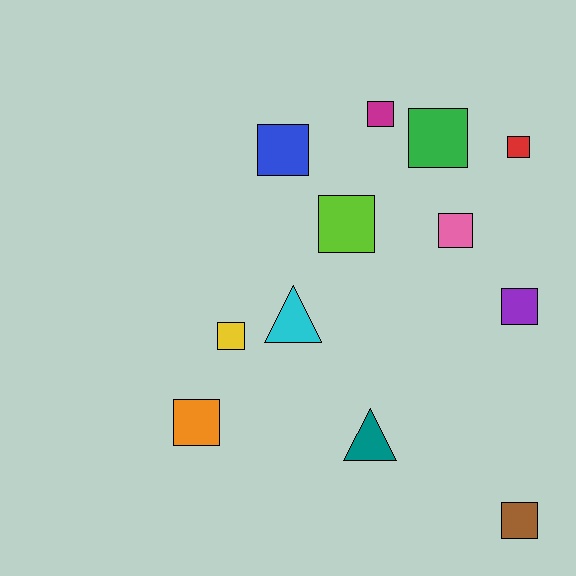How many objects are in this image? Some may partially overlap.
There are 12 objects.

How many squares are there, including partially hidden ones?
There are 10 squares.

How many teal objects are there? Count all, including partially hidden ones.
There is 1 teal object.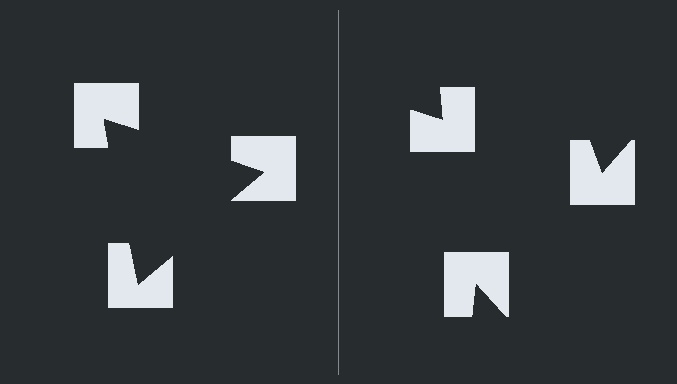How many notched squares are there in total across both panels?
6 — 3 on each side.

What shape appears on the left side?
An illusory triangle.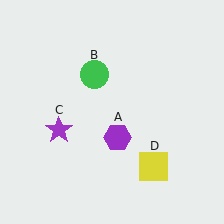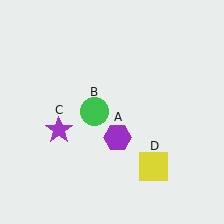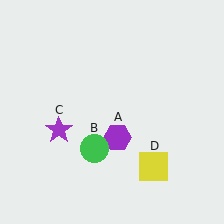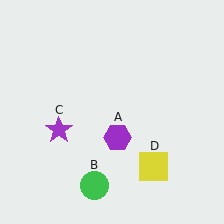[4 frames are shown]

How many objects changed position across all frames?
1 object changed position: green circle (object B).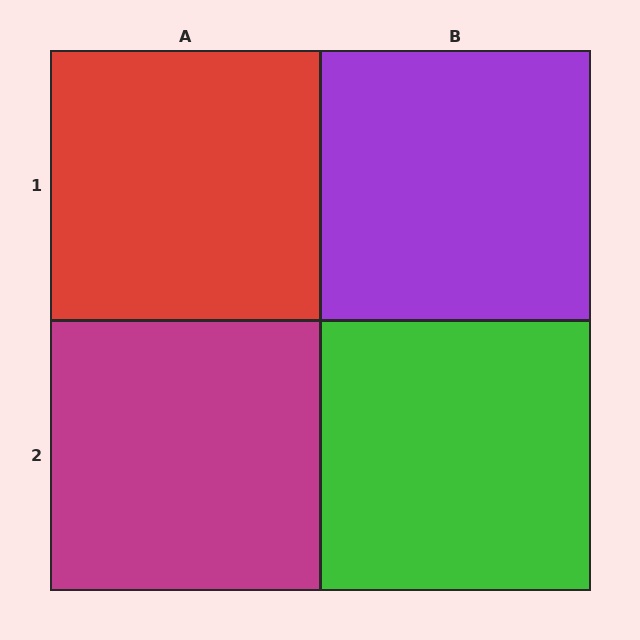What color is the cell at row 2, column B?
Green.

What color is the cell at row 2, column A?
Magenta.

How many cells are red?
1 cell is red.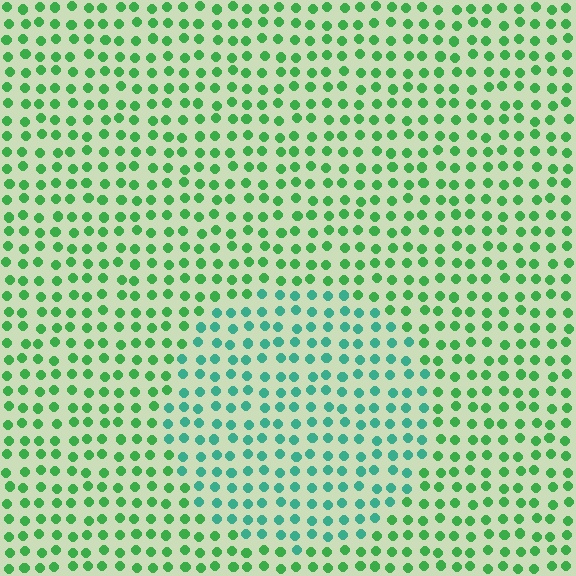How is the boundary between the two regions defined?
The boundary is defined purely by a slight shift in hue (about 35 degrees). Spacing, size, and orientation are identical on both sides.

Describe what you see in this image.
The image is filled with small green elements in a uniform arrangement. A circle-shaped region is visible where the elements are tinted to a slightly different hue, forming a subtle color boundary.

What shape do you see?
I see a circle.